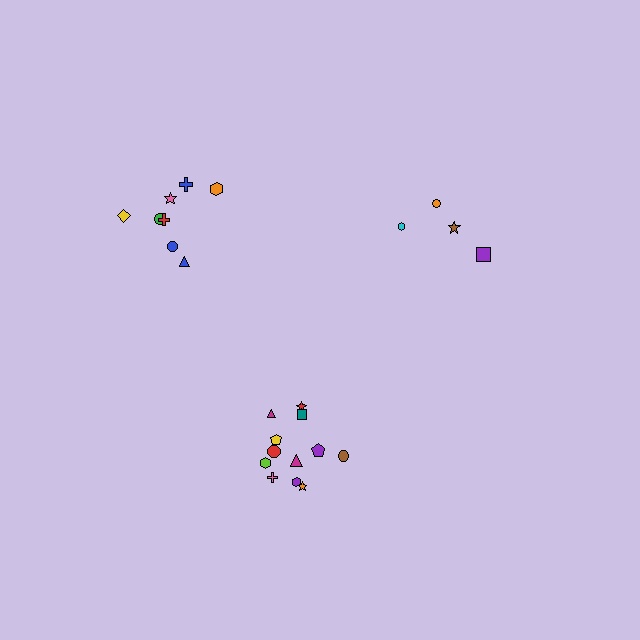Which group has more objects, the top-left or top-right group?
The top-left group.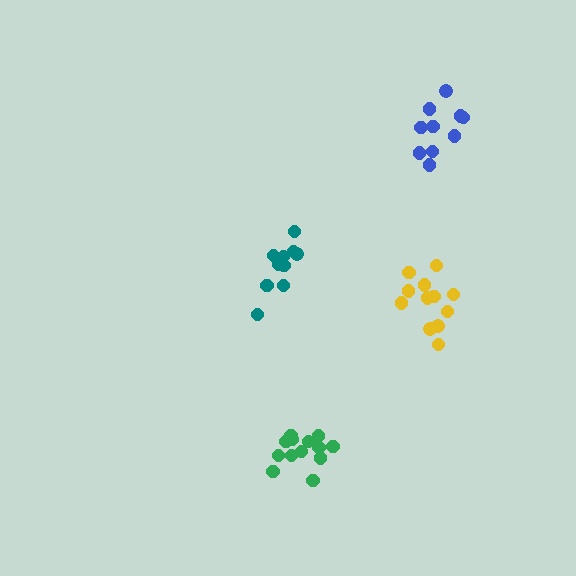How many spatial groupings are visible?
There are 4 spatial groupings.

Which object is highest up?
The blue cluster is topmost.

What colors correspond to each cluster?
The clusters are colored: green, yellow, teal, blue.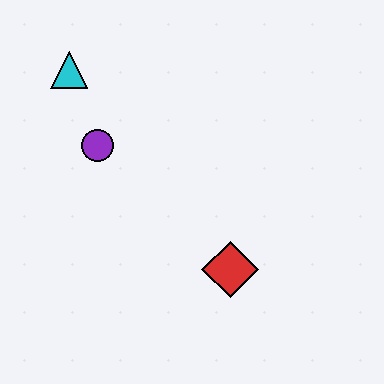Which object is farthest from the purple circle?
The red diamond is farthest from the purple circle.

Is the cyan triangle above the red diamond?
Yes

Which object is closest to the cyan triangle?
The purple circle is closest to the cyan triangle.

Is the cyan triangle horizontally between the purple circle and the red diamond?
No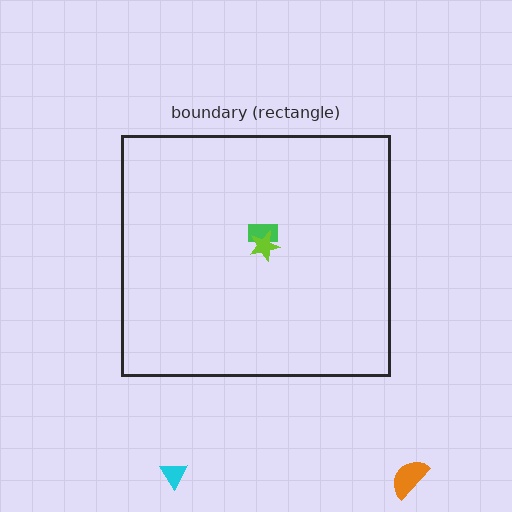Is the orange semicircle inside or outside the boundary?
Outside.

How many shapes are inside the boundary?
2 inside, 2 outside.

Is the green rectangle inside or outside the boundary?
Inside.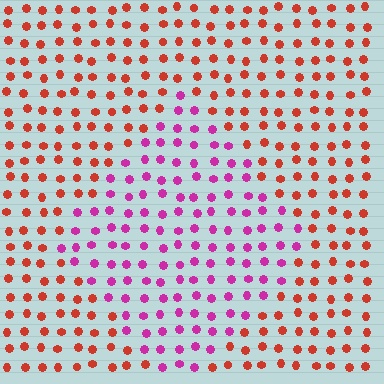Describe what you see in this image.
The image is filled with small red elements in a uniform arrangement. A diamond-shaped region is visible where the elements are tinted to a slightly different hue, forming a subtle color boundary.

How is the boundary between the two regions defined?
The boundary is defined purely by a slight shift in hue (about 52 degrees). Spacing, size, and orientation are identical on both sides.